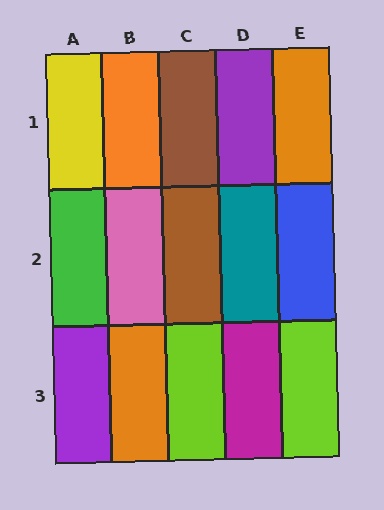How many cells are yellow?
1 cell is yellow.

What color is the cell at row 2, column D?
Teal.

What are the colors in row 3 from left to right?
Purple, orange, lime, magenta, lime.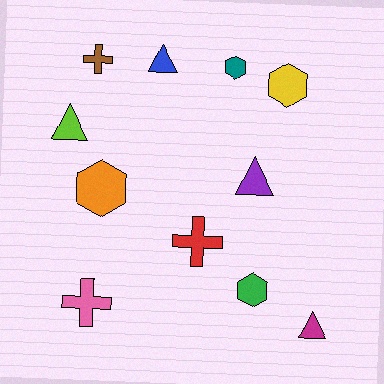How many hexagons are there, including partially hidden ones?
There are 4 hexagons.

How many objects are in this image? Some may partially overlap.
There are 11 objects.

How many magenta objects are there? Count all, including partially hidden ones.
There is 1 magenta object.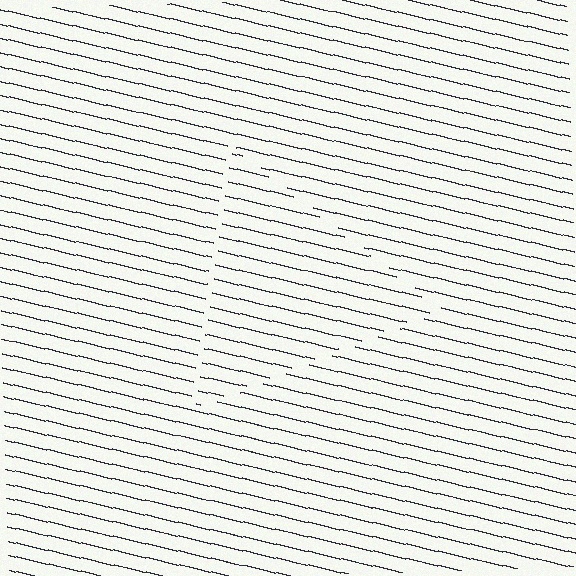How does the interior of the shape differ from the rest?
The interior of the shape contains the same grating, shifted by half a period — the contour is defined by the phase discontinuity where line-ends from the inner and outer gratings abut.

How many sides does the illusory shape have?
3 sides — the line-ends trace a triangle.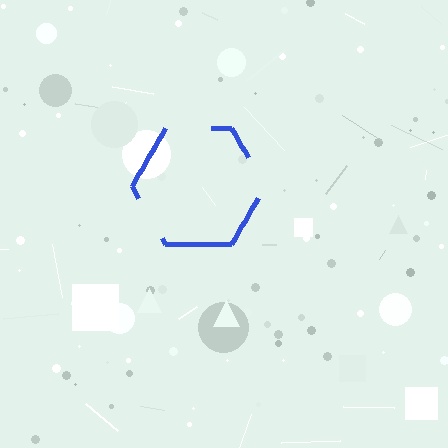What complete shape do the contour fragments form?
The contour fragments form a hexagon.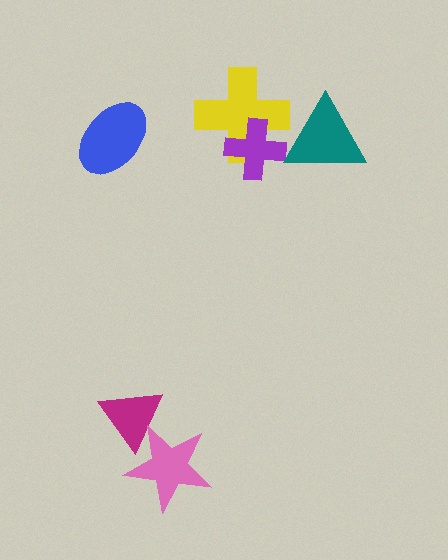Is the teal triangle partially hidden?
No, no other shape covers it.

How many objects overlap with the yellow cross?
1 object overlaps with the yellow cross.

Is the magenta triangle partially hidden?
Yes, it is partially covered by another shape.